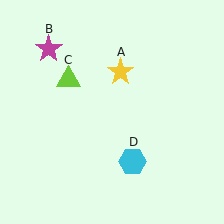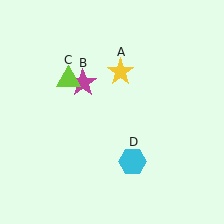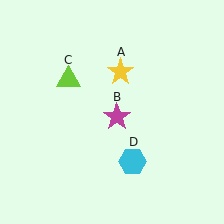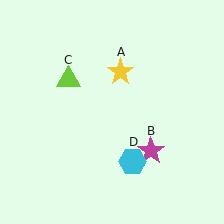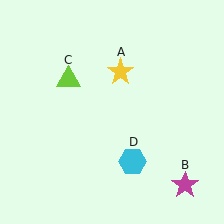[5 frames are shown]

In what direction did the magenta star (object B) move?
The magenta star (object B) moved down and to the right.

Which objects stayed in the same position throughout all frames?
Yellow star (object A) and lime triangle (object C) and cyan hexagon (object D) remained stationary.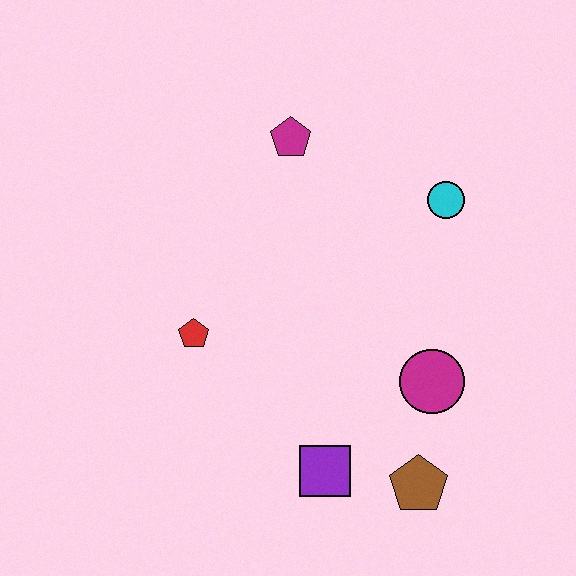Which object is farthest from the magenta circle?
The magenta pentagon is farthest from the magenta circle.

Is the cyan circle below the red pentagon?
No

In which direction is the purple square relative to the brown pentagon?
The purple square is to the left of the brown pentagon.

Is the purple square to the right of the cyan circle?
No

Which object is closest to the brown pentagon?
The purple square is closest to the brown pentagon.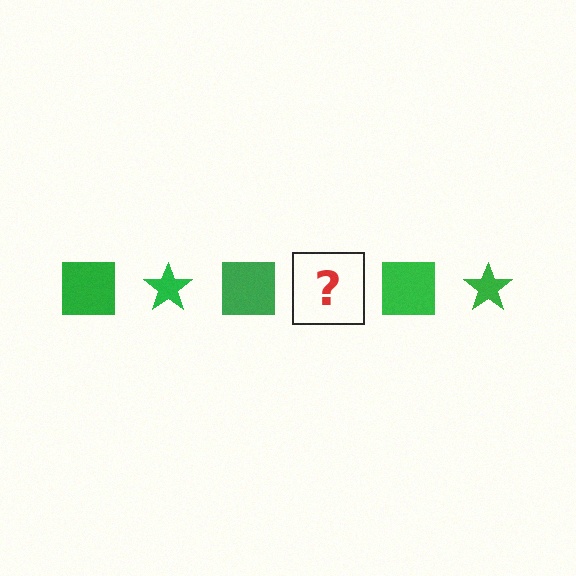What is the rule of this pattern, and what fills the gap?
The rule is that the pattern cycles through square, star shapes in green. The gap should be filled with a green star.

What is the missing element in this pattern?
The missing element is a green star.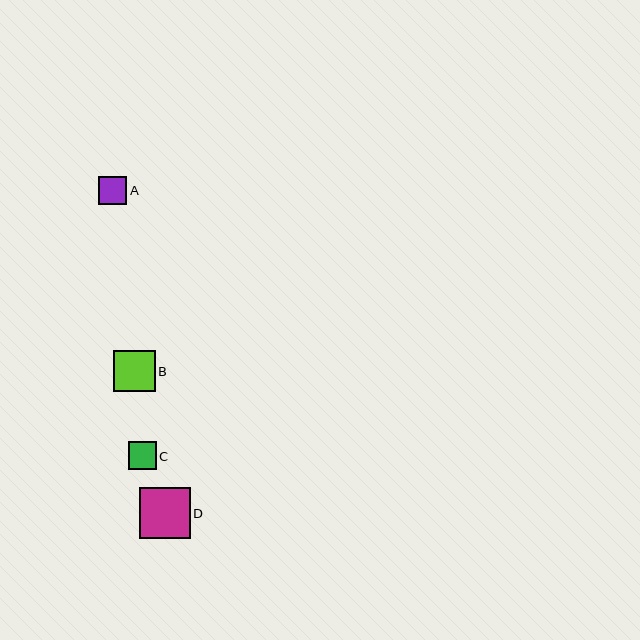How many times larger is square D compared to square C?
Square D is approximately 1.8 times the size of square C.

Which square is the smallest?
Square C is the smallest with a size of approximately 28 pixels.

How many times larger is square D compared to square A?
Square D is approximately 1.8 times the size of square A.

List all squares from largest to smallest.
From largest to smallest: D, B, A, C.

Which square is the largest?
Square D is the largest with a size of approximately 51 pixels.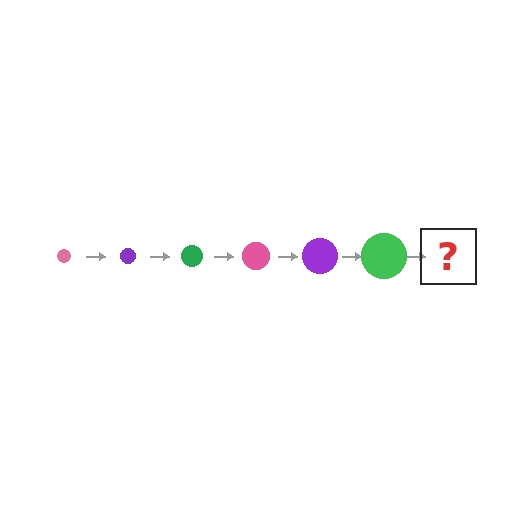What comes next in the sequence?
The next element should be a pink circle, larger than the previous one.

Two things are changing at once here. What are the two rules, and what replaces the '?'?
The two rules are that the circle grows larger each step and the color cycles through pink, purple, and green. The '?' should be a pink circle, larger than the previous one.